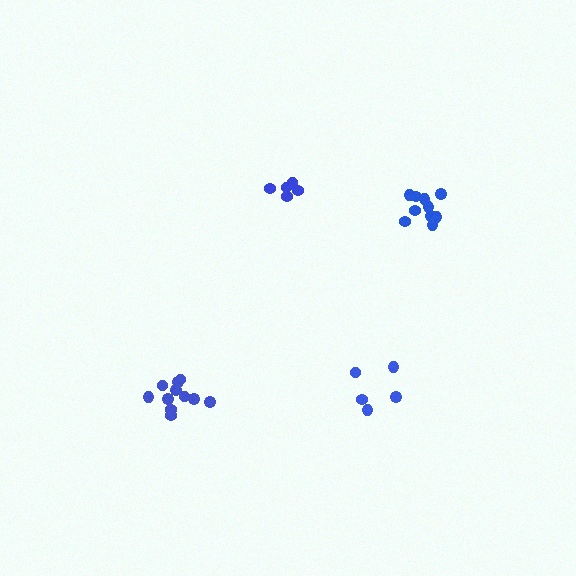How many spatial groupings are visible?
There are 4 spatial groupings.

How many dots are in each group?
Group 1: 5 dots, Group 2: 11 dots, Group 3: 10 dots, Group 4: 5 dots (31 total).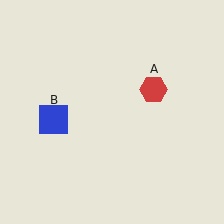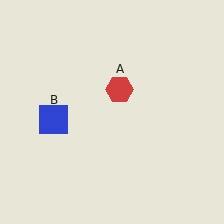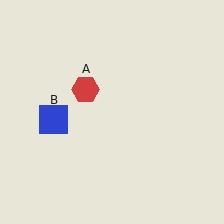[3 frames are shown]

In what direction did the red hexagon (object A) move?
The red hexagon (object A) moved left.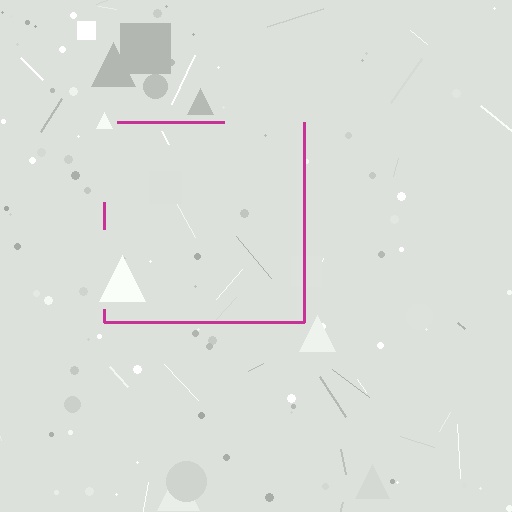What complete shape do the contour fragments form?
The contour fragments form a square.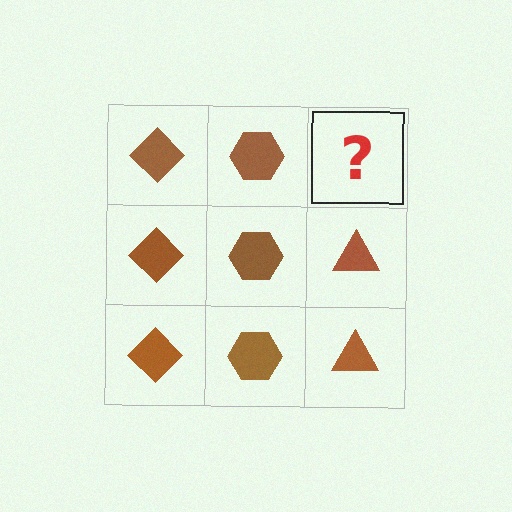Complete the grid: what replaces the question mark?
The question mark should be replaced with a brown triangle.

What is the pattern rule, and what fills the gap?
The rule is that each column has a consistent shape. The gap should be filled with a brown triangle.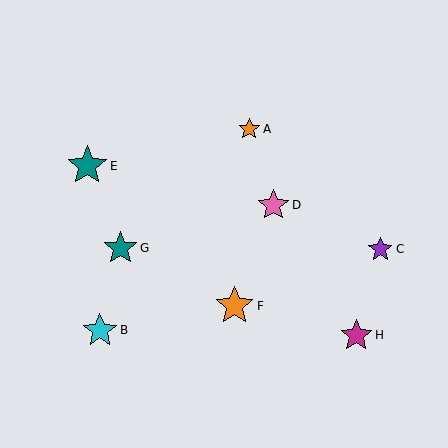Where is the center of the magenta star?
The center of the magenta star is at (356, 335).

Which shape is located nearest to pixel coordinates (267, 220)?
The pink star (labeled D) at (273, 205) is nearest to that location.